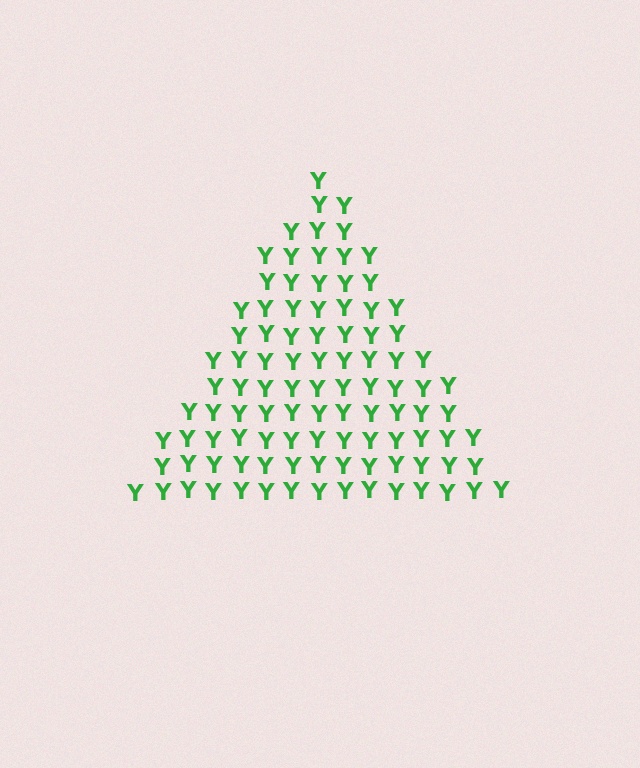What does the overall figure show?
The overall figure shows a triangle.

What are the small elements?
The small elements are letter Y's.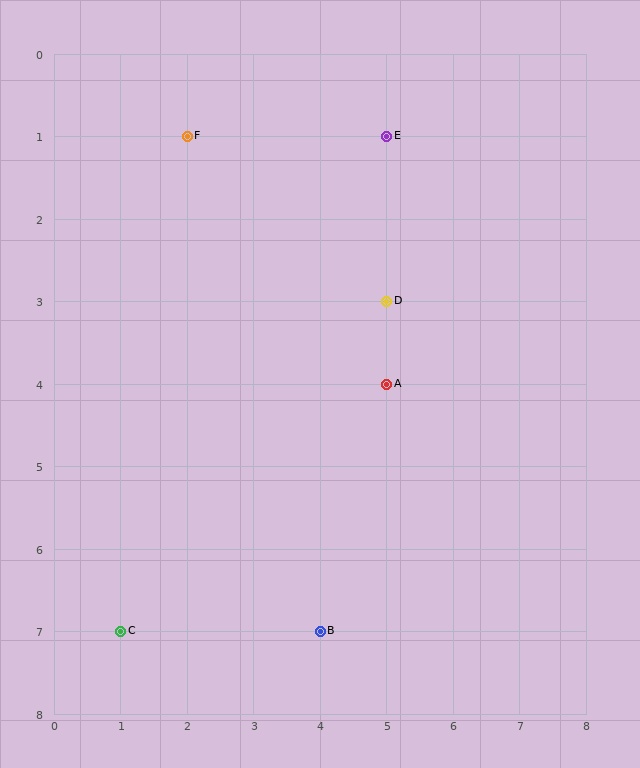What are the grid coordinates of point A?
Point A is at grid coordinates (5, 4).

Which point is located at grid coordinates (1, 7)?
Point C is at (1, 7).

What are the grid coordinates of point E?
Point E is at grid coordinates (5, 1).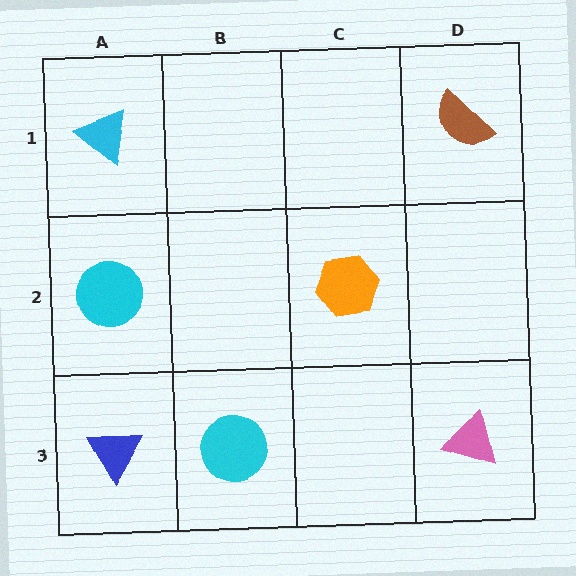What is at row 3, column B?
A cyan circle.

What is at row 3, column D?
A pink triangle.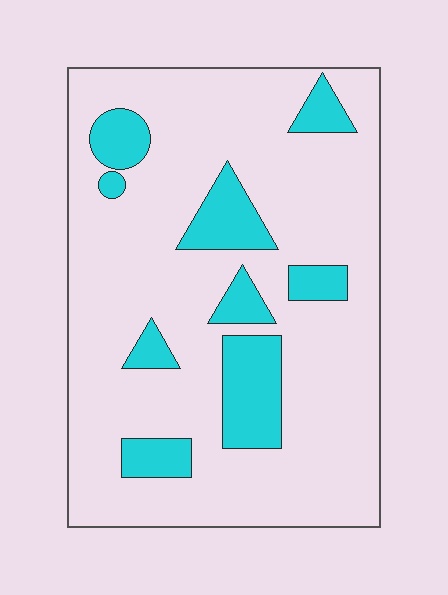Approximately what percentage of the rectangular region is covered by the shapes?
Approximately 20%.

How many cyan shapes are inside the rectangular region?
9.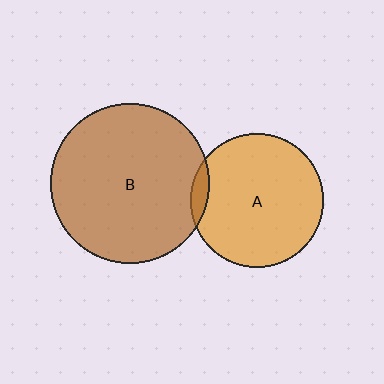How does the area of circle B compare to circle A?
Approximately 1.4 times.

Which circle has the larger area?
Circle B (brown).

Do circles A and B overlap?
Yes.